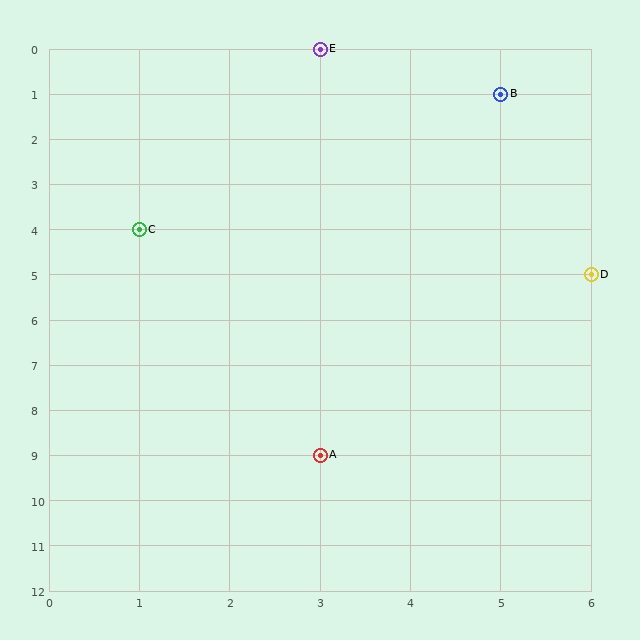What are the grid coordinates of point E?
Point E is at grid coordinates (3, 0).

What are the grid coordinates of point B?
Point B is at grid coordinates (5, 1).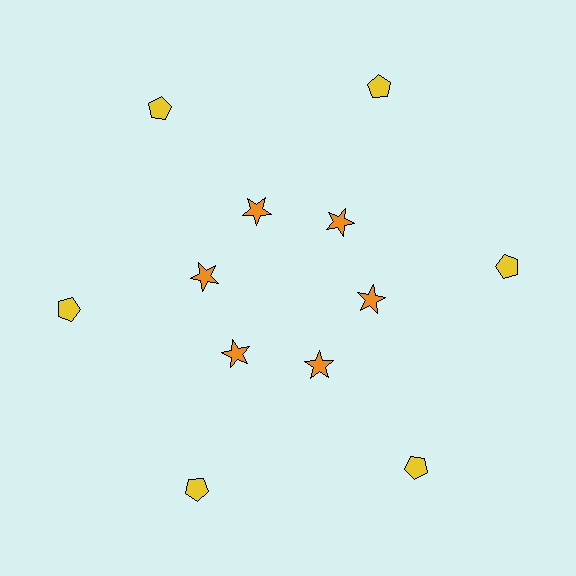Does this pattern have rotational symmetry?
Yes, this pattern has 6-fold rotational symmetry. It looks the same after rotating 60 degrees around the center.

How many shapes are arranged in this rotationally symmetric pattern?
There are 12 shapes, arranged in 6 groups of 2.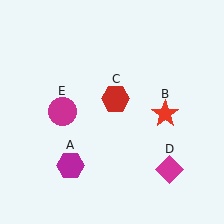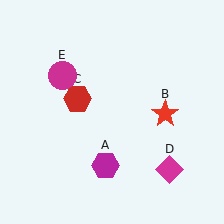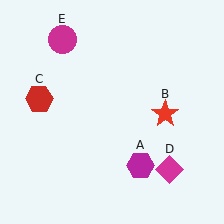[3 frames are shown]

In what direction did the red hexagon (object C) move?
The red hexagon (object C) moved left.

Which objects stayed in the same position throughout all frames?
Red star (object B) and magenta diamond (object D) remained stationary.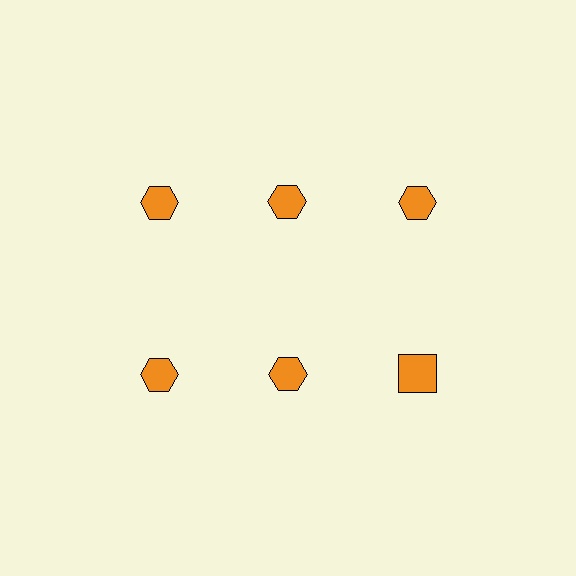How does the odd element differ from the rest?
It has a different shape: square instead of hexagon.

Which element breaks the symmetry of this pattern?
The orange square in the second row, center column breaks the symmetry. All other shapes are orange hexagons.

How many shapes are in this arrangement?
There are 6 shapes arranged in a grid pattern.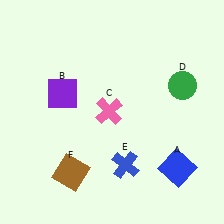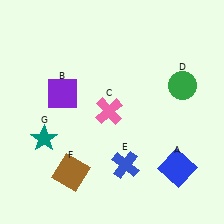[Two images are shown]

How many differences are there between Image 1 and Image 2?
There is 1 difference between the two images.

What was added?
A teal star (G) was added in Image 2.